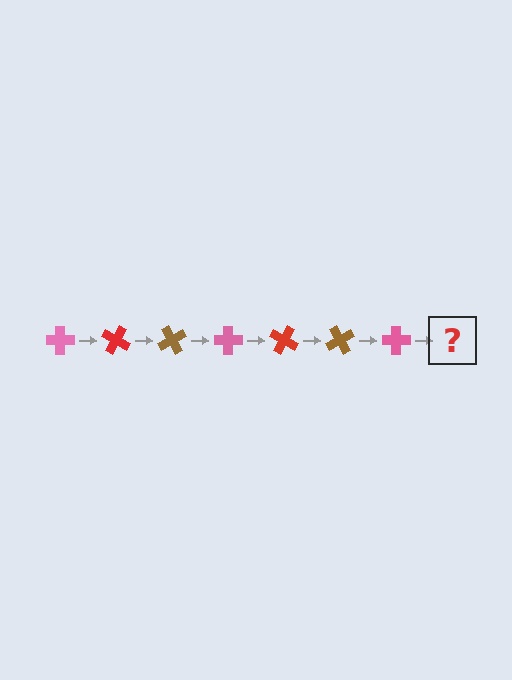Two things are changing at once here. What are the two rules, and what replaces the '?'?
The two rules are that it rotates 30 degrees each step and the color cycles through pink, red, and brown. The '?' should be a red cross, rotated 210 degrees from the start.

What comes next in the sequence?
The next element should be a red cross, rotated 210 degrees from the start.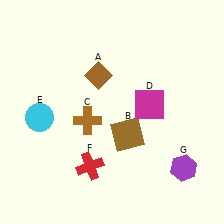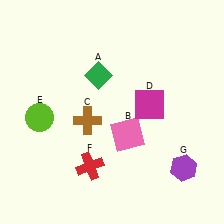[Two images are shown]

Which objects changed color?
A changed from brown to green. B changed from brown to pink. E changed from cyan to lime.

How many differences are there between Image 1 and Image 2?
There are 3 differences between the two images.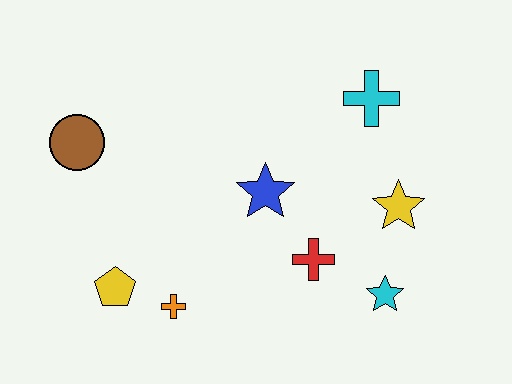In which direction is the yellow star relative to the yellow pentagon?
The yellow star is to the right of the yellow pentagon.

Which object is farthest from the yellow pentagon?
The cyan cross is farthest from the yellow pentagon.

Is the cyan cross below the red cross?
No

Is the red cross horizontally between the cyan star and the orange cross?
Yes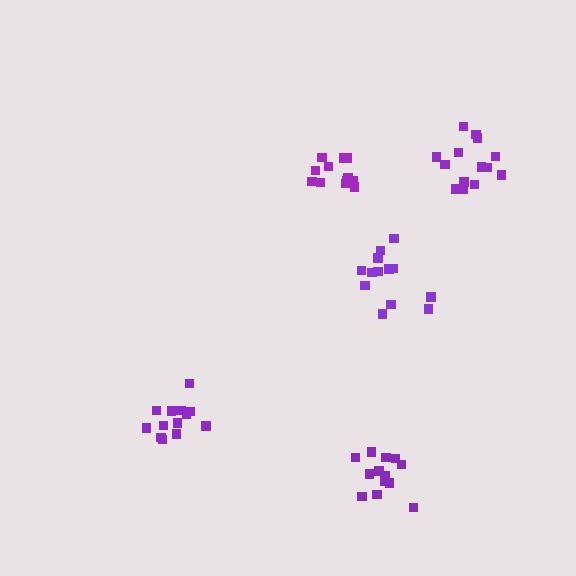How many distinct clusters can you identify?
There are 5 distinct clusters.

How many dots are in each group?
Group 1: 13 dots, Group 2: 14 dots, Group 3: 12 dots, Group 4: 13 dots, Group 5: 13 dots (65 total).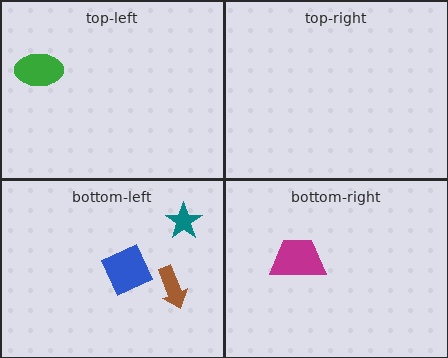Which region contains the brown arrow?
The bottom-left region.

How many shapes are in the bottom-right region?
1.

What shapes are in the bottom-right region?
The magenta trapezoid.